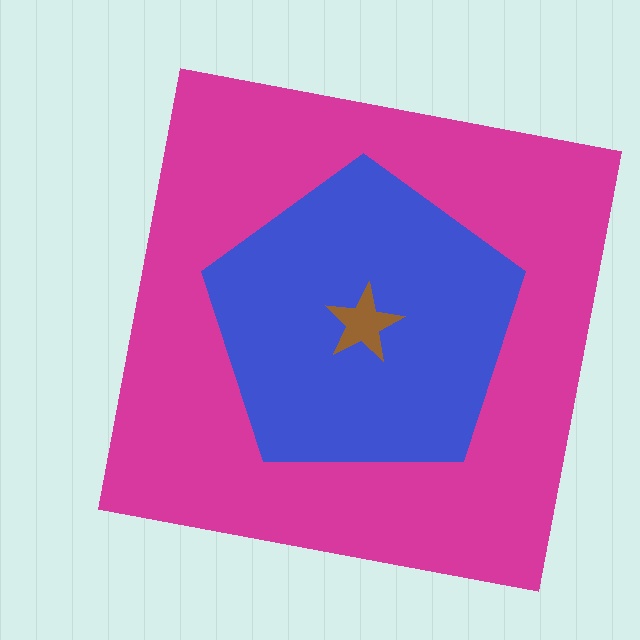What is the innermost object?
The brown star.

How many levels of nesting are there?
3.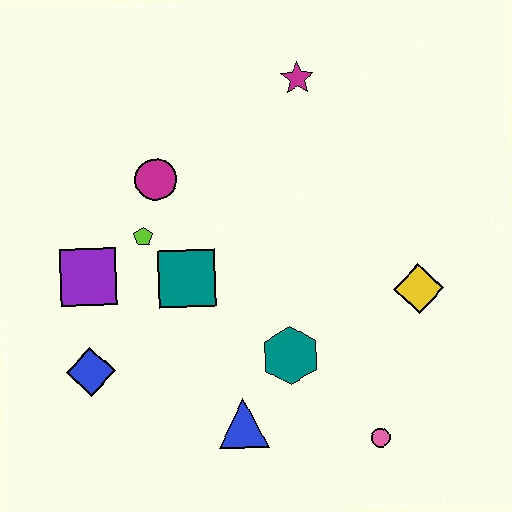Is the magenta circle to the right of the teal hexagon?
No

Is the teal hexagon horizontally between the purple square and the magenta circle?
No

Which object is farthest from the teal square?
The pink circle is farthest from the teal square.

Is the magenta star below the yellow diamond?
No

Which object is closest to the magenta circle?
The lime pentagon is closest to the magenta circle.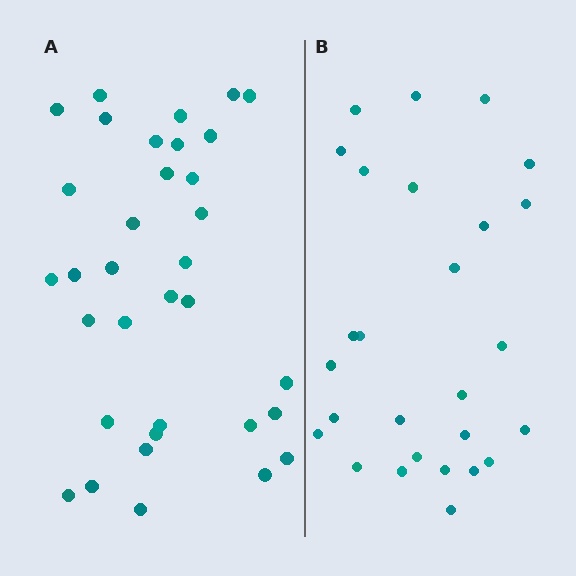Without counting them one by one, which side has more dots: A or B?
Region A (the left region) has more dots.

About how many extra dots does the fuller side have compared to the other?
Region A has roughly 8 or so more dots than region B.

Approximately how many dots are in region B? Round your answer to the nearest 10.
About 30 dots. (The exact count is 27, which rounds to 30.)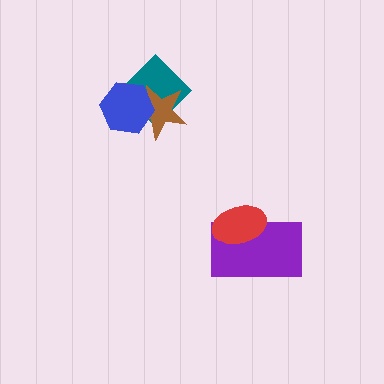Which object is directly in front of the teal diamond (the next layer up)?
The brown star is directly in front of the teal diamond.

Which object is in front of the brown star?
The blue hexagon is in front of the brown star.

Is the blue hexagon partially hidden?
No, no other shape covers it.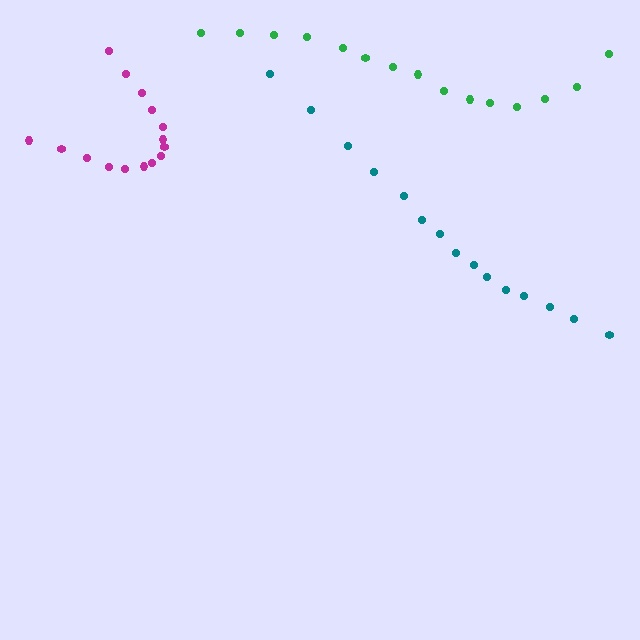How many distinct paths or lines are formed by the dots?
There are 3 distinct paths.